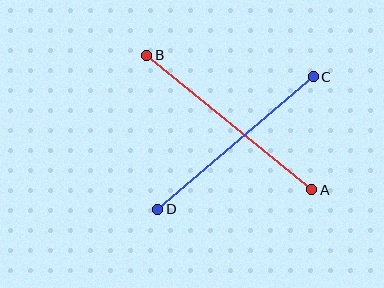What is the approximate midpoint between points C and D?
The midpoint is at approximately (235, 143) pixels.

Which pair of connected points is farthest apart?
Points A and B are farthest apart.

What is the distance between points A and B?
The distance is approximately 213 pixels.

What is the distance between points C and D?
The distance is approximately 204 pixels.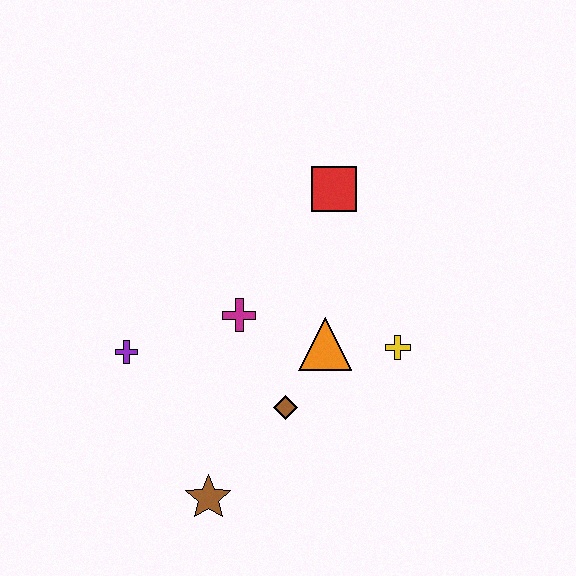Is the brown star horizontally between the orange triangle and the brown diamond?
No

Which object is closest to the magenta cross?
The orange triangle is closest to the magenta cross.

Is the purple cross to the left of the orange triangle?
Yes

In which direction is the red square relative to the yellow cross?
The red square is above the yellow cross.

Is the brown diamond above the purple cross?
No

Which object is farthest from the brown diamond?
The red square is farthest from the brown diamond.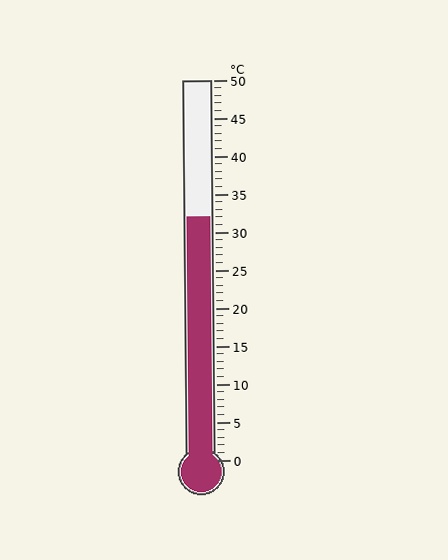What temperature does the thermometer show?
The thermometer shows approximately 32°C.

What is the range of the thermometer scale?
The thermometer scale ranges from 0°C to 50°C.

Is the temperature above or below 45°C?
The temperature is below 45°C.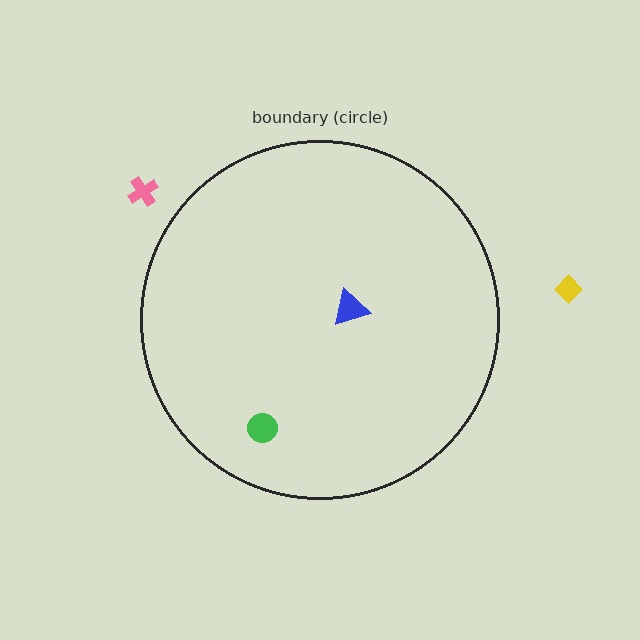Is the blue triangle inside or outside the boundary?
Inside.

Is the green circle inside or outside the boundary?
Inside.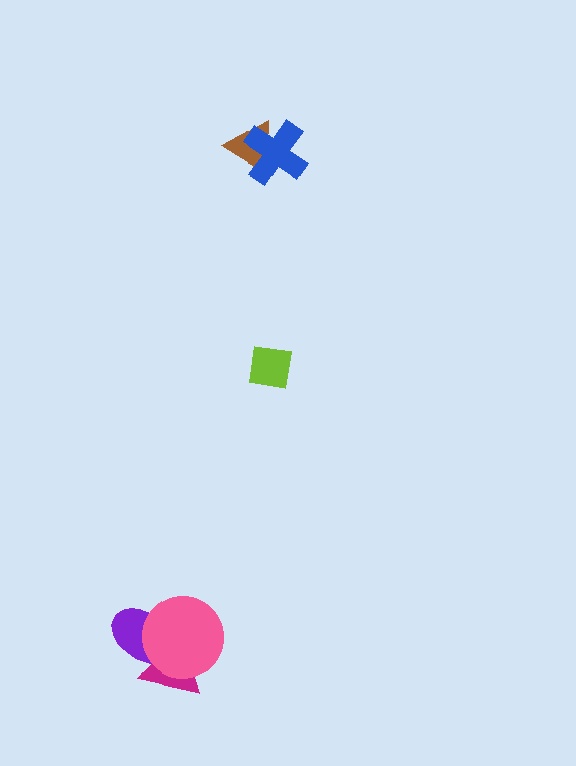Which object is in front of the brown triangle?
The blue cross is in front of the brown triangle.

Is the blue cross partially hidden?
No, no other shape covers it.